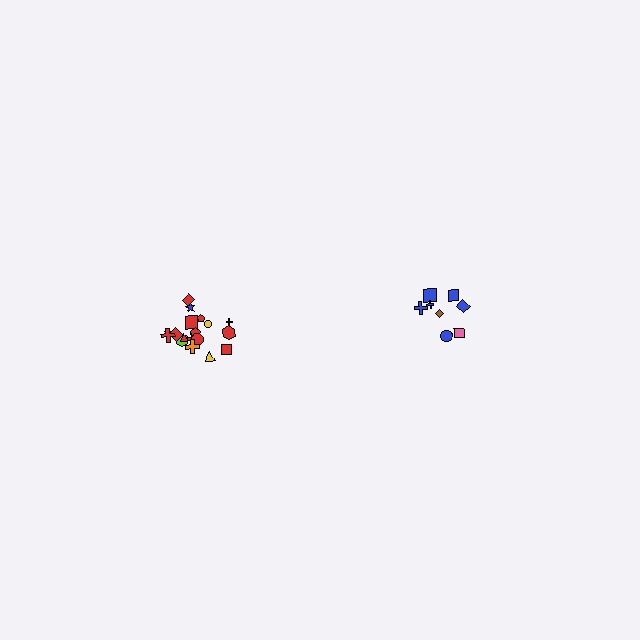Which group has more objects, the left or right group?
The left group.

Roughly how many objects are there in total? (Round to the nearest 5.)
Roughly 25 objects in total.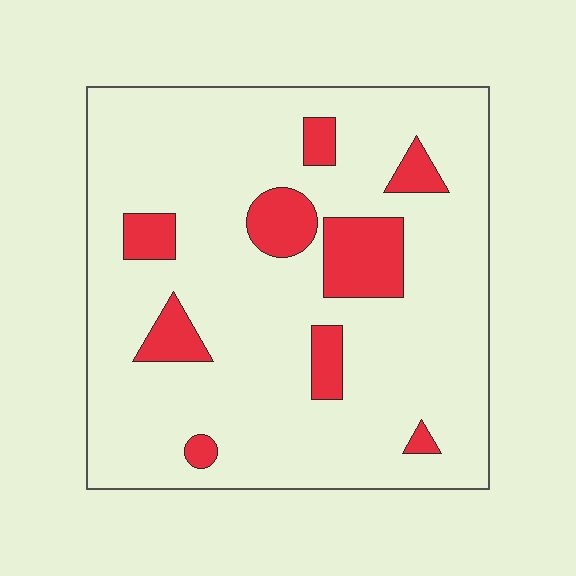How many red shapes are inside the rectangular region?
9.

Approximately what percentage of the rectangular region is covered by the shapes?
Approximately 15%.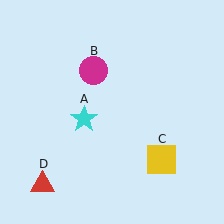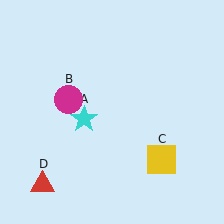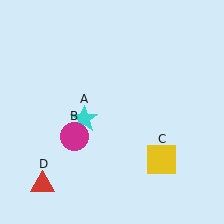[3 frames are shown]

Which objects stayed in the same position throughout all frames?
Cyan star (object A) and yellow square (object C) and red triangle (object D) remained stationary.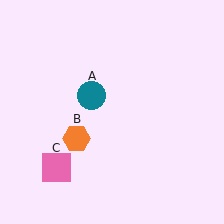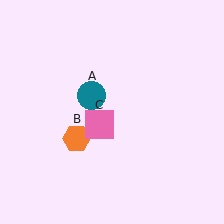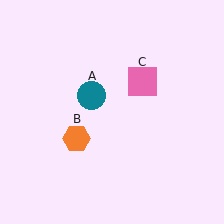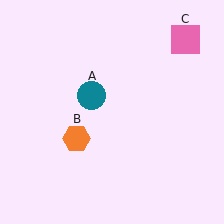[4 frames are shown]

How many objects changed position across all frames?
1 object changed position: pink square (object C).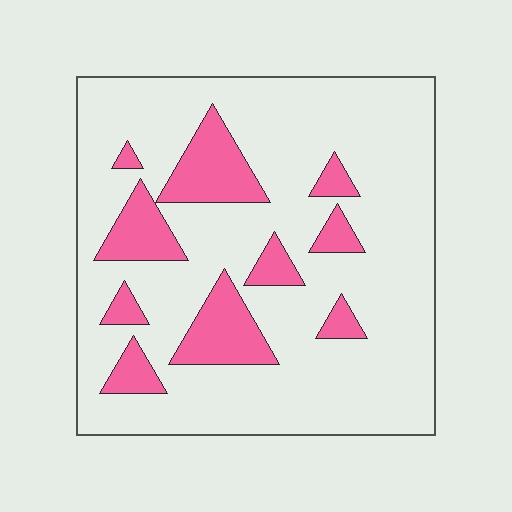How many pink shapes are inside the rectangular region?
10.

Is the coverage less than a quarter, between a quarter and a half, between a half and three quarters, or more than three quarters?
Less than a quarter.